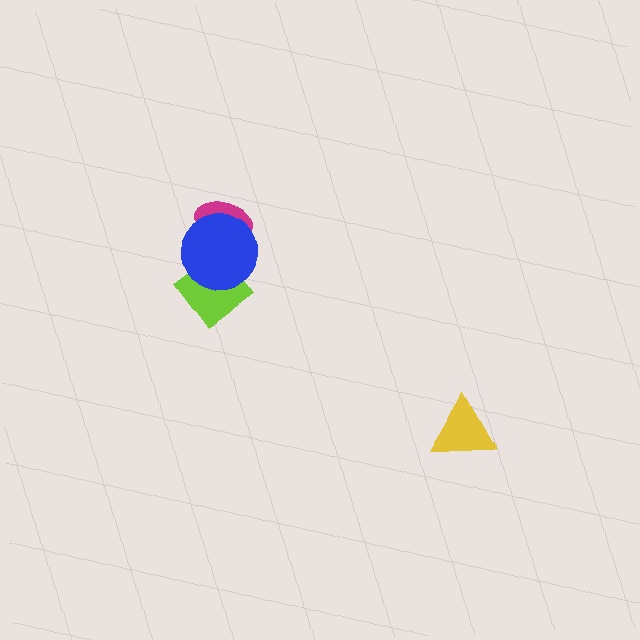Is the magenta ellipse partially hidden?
Yes, it is partially covered by another shape.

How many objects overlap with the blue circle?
2 objects overlap with the blue circle.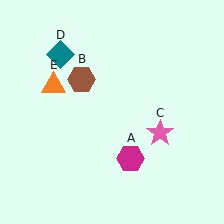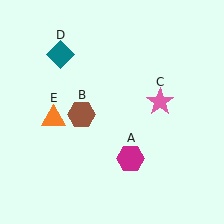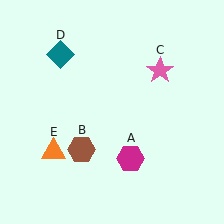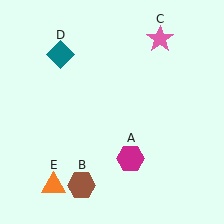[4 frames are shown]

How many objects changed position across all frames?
3 objects changed position: brown hexagon (object B), pink star (object C), orange triangle (object E).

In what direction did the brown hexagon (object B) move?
The brown hexagon (object B) moved down.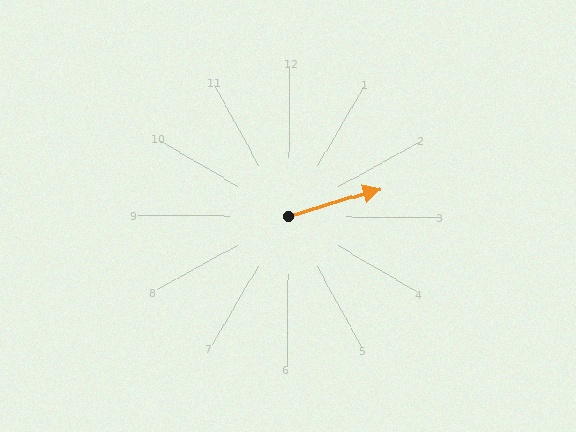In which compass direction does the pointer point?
East.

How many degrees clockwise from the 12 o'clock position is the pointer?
Approximately 73 degrees.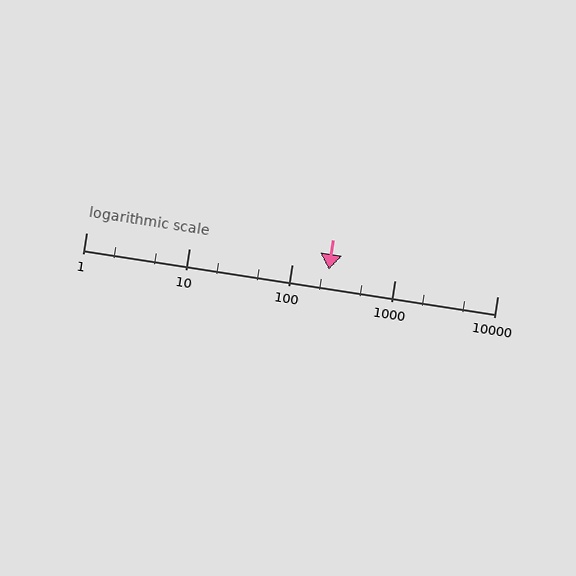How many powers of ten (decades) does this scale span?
The scale spans 4 decades, from 1 to 10000.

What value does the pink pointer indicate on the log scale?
The pointer indicates approximately 230.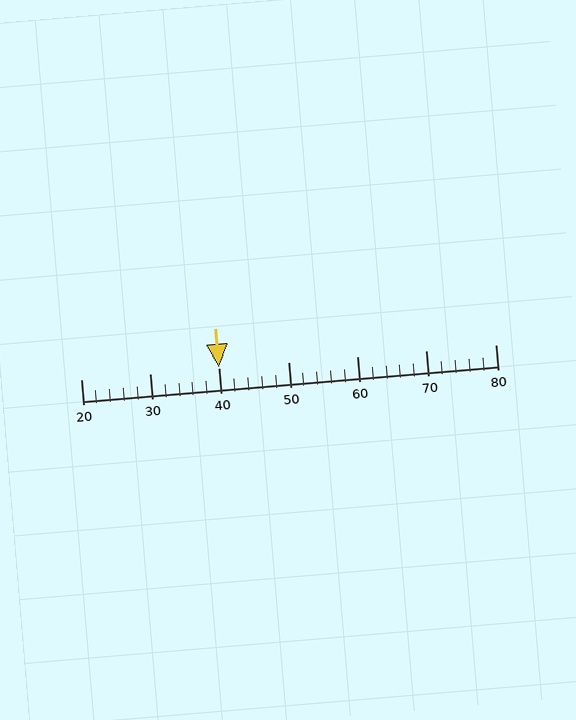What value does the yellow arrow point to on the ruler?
The yellow arrow points to approximately 40.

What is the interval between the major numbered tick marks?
The major tick marks are spaced 10 units apart.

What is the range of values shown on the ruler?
The ruler shows values from 20 to 80.